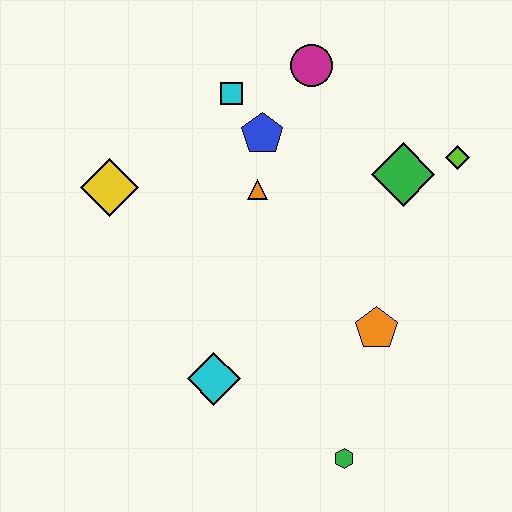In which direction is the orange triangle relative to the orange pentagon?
The orange triangle is above the orange pentagon.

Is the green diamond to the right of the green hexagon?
Yes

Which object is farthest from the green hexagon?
The magenta circle is farthest from the green hexagon.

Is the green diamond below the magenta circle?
Yes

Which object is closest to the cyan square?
The blue pentagon is closest to the cyan square.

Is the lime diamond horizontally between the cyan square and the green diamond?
No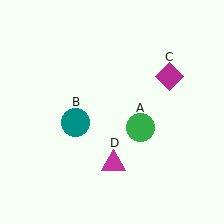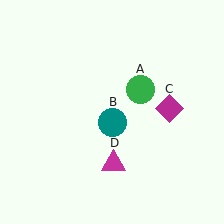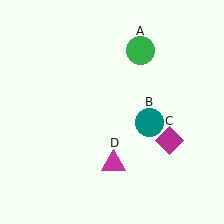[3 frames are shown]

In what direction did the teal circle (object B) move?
The teal circle (object B) moved right.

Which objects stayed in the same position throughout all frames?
Magenta triangle (object D) remained stationary.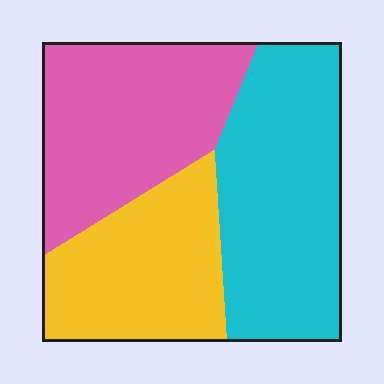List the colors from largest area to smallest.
From largest to smallest: cyan, pink, yellow.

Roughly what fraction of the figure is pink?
Pink takes up about one third (1/3) of the figure.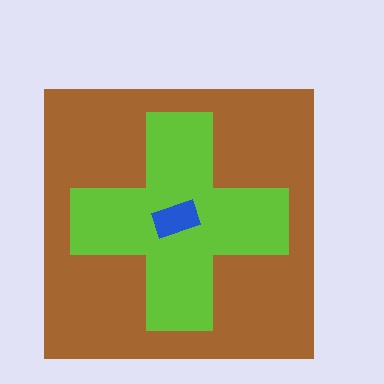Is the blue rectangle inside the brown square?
Yes.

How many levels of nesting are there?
3.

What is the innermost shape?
The blue rectangle.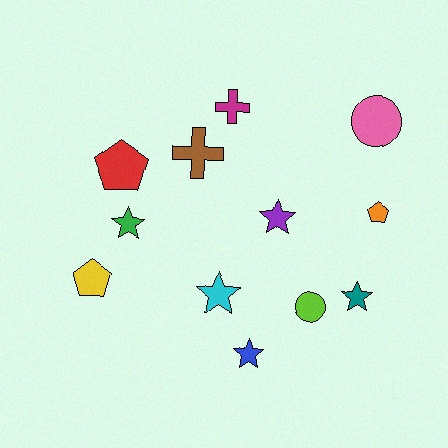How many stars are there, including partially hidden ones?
There are 5 stars.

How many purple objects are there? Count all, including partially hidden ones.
There is 1 purple object.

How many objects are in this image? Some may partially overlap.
There are 12 objects.